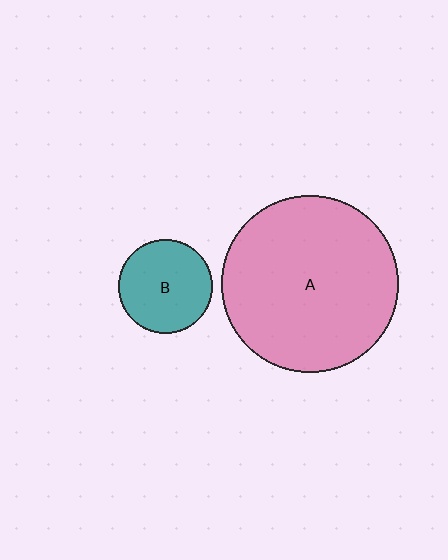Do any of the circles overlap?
No, none of the circles overlap.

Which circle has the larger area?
Circle A (pink).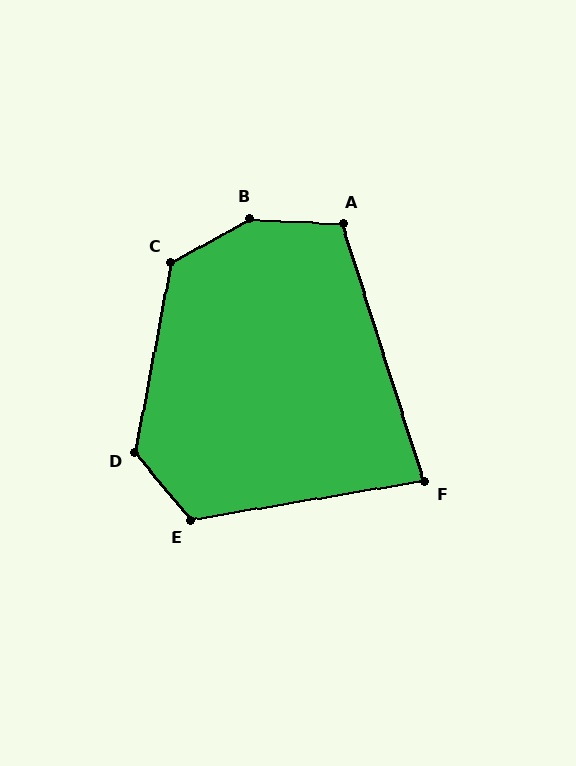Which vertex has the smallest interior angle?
F, at approximately 82 degrees.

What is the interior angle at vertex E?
Approximately 120 degrees (obtuse).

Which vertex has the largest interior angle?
B, at approximately 148 degrees.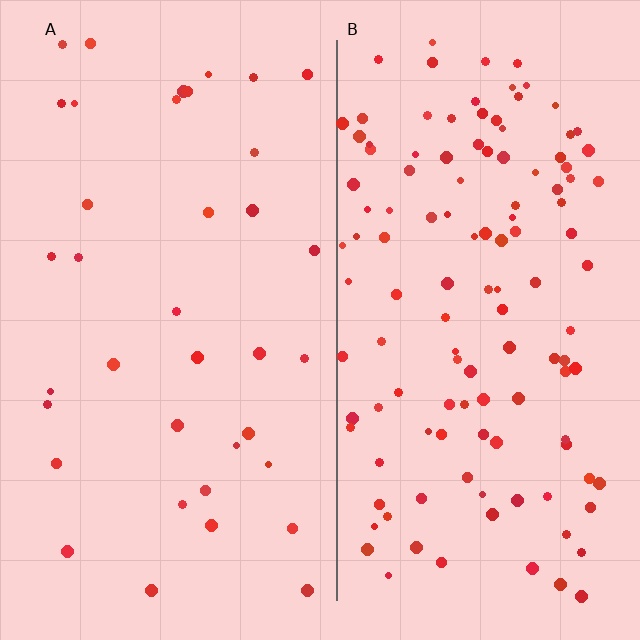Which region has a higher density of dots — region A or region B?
B (the right).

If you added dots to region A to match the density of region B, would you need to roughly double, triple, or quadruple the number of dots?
Approximately triple.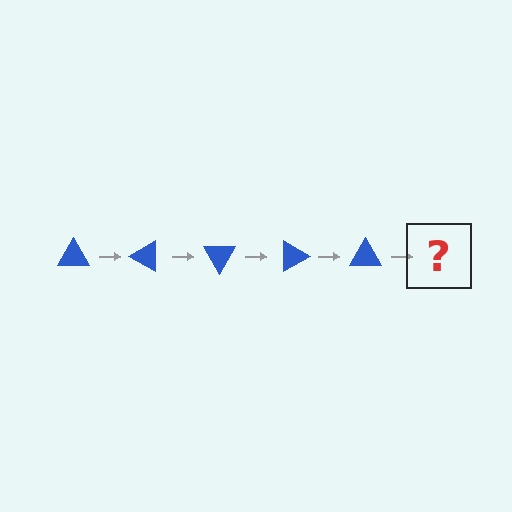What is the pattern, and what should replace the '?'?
The pattern is that the triangle rotates 30 degrees each step. The '?' should be a blue triangle rotated 150 degrees.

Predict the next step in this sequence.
The next step is a blue triangle rotated 150 degrees.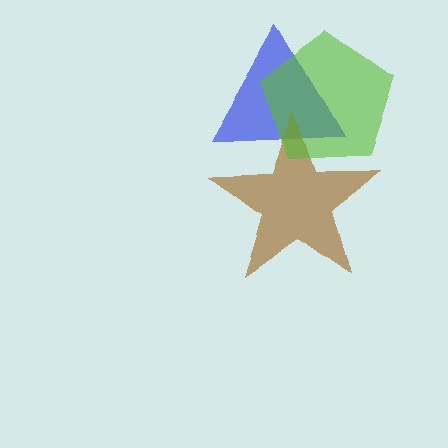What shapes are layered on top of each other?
The layered shapes are: a blue triangle, a brown star, a lime pentagon.